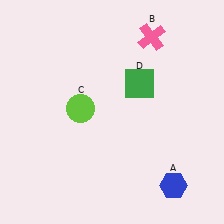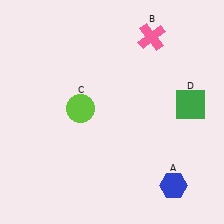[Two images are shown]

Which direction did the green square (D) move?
The green square (D) moved right.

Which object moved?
The green square (D) moved right.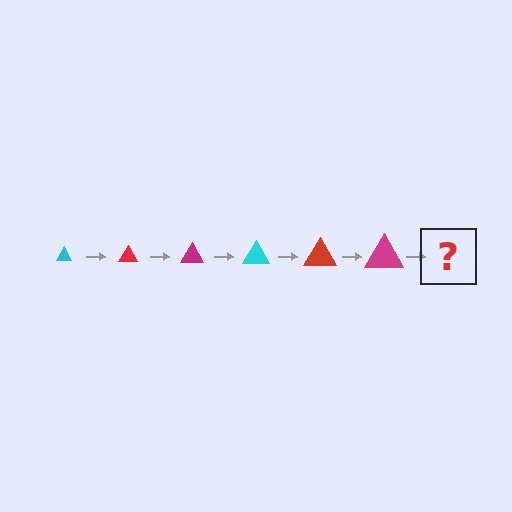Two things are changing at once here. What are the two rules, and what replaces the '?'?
The two rules are that the triangle grows larger each step and the color cycles through cyan, red, and magenta. The '?' should be a cyan triangle, larger than the previous one.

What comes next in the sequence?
The next element should be a cyan triangle, larger than the previous one.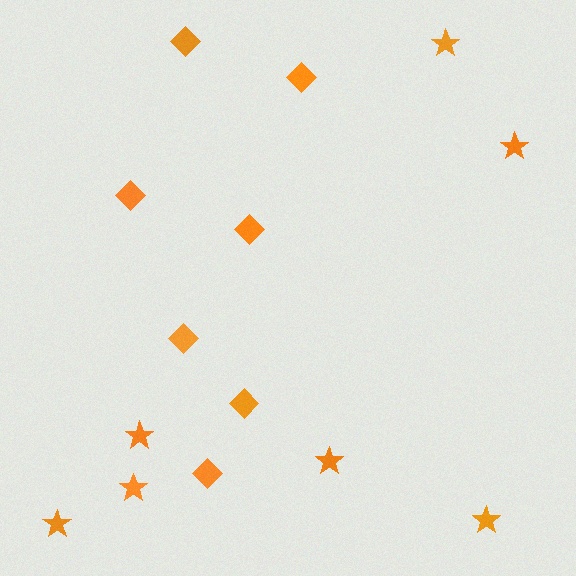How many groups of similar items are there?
There are 2 groups: one group of diamonds (7) and one group of stars (7).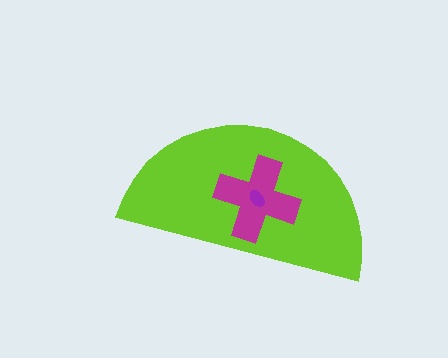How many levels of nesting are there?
3.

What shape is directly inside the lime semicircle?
The magenta cross.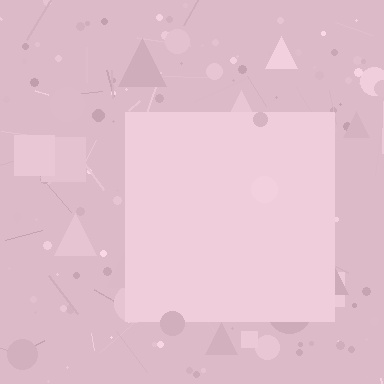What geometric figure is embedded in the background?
A square is embedded in the background.